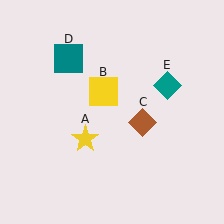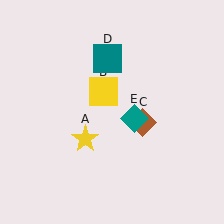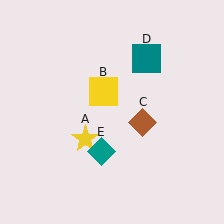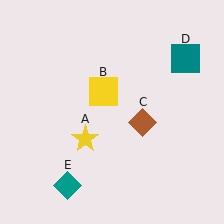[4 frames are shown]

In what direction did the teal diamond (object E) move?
The teal diamond (object E) moved down and to the left.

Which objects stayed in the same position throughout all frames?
Yellow star (object A) and yellow square (object B) and brown diamond (object C) remained stationary.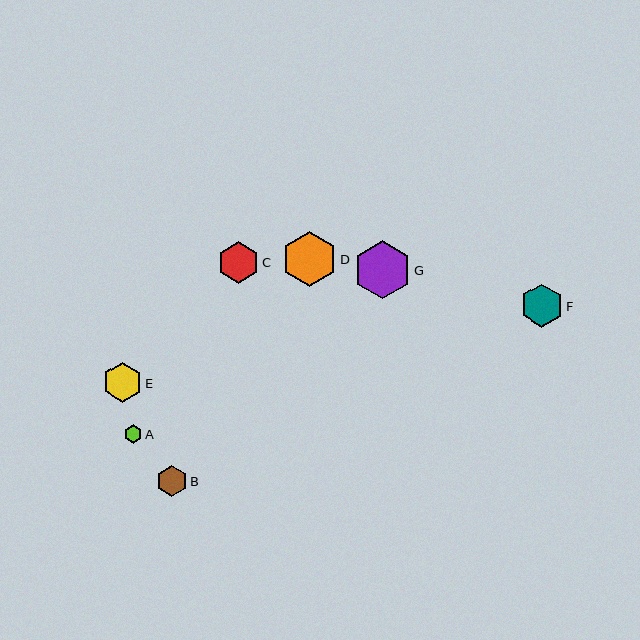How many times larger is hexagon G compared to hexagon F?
Hexagon G is approximately 1.3 times the size of hexagon F.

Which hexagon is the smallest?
Hexagon A is the smallest with a size of approximately 18 pixels.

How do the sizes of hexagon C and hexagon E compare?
Hexagon C and hexagon E are approximately the same size.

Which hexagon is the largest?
Hexagon G is the largest with a size of approximately 58 pixels.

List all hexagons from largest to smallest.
From largest to smallest: G, D, F, C, E, B, A.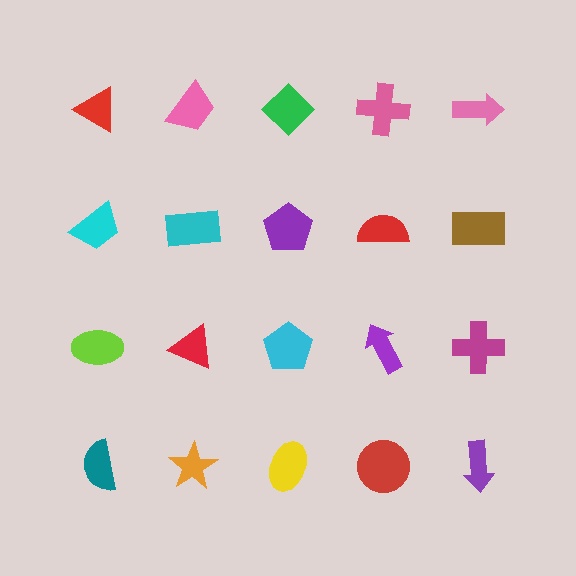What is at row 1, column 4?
A pink cross.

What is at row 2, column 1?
A cyan trapezoid.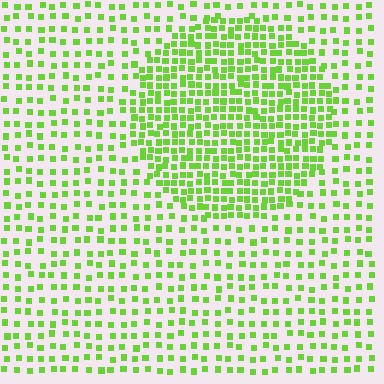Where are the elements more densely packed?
The elements are more densely packed inside the circle boundary.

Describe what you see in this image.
The image contains small lime elements arranged at two different densities. A circle-shaped region is visible where the elements are more densely packed than the surrounding area.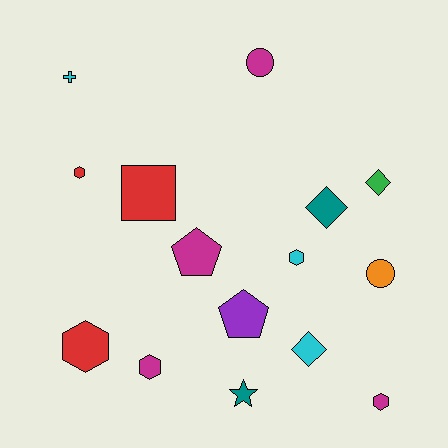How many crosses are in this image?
There is 1 cross.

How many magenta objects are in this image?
There are 4 magenta objects.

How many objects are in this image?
There are 15 objects.